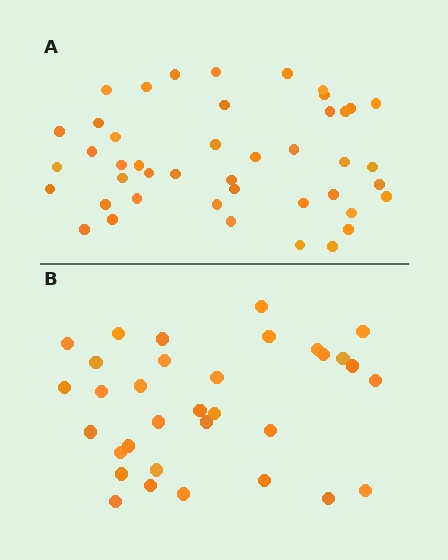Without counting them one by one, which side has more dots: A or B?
Region A (the top region) has more dots.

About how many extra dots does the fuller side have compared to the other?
Region A has roughly 12 or so more dots than region B.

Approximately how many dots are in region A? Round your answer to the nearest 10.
About 40 dots. (The exact count is 44, which rounds to 40.)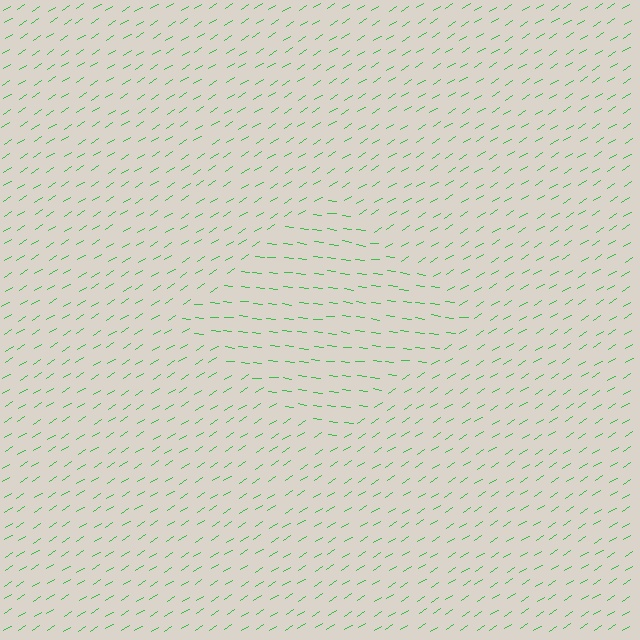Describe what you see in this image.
The image is filled with small green line segments. A diamond region in the image has lines oriented differently from the surrounding lines, creating a visible texture boundary.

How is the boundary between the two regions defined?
The boundary is defined purely by a change in line orientation (approximately 39 degrees difference). All lines are the same color and thickness.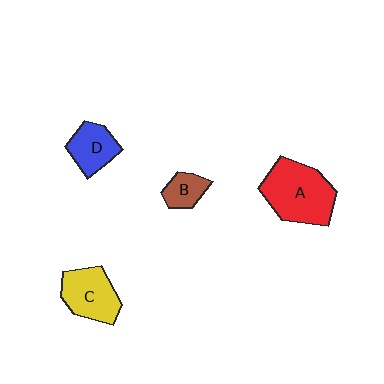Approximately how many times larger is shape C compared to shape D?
Approximately 1.3 times.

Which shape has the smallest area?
Shape B (brown).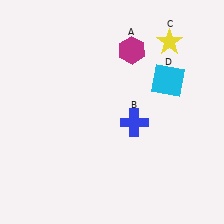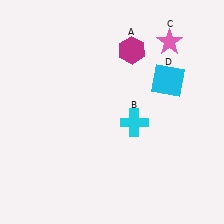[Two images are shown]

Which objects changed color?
B changed from blue to cyan. C changed from yellow to pink.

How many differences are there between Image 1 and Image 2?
There are 2 differences between the two images.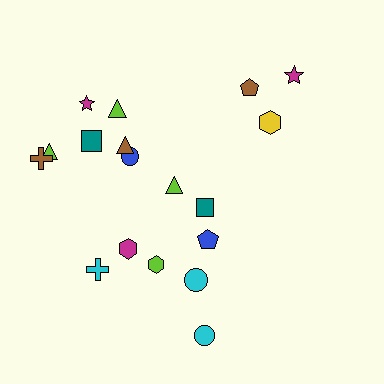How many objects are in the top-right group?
There are 3 objects.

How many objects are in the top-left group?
There are 7 objects.